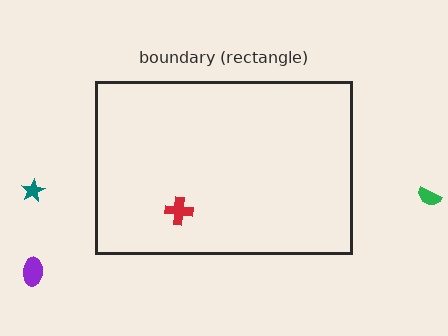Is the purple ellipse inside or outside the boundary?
Outside.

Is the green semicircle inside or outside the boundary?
Outside.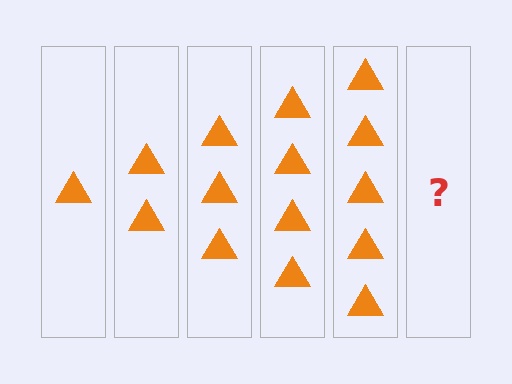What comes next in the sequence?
The next element should be 6 triangles.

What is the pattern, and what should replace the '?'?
The pattern is that each step adds one more triangle. The '?' should be 6 triangles.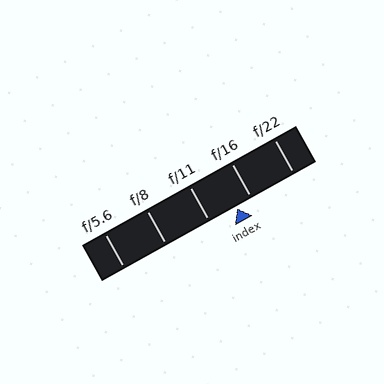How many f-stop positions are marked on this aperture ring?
There are 5 f-stop positions marked.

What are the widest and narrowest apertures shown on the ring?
The widest aperture shown is f/5.6 and the narrowest is f/22.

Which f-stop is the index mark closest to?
The index mark is closest to f/16.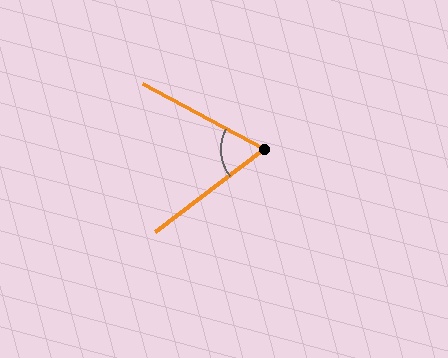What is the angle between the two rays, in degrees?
Approximately 65 degrees.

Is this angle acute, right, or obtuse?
It is acute.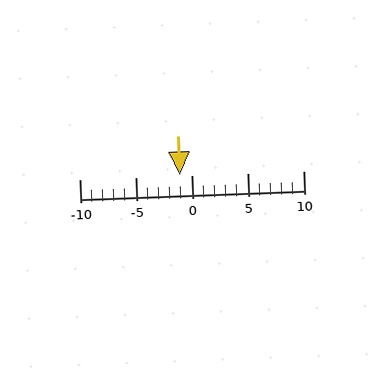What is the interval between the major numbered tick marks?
The major tick marks are spaced 5 units apart.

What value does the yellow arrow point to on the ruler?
The yellow arrow points to approximately -1.